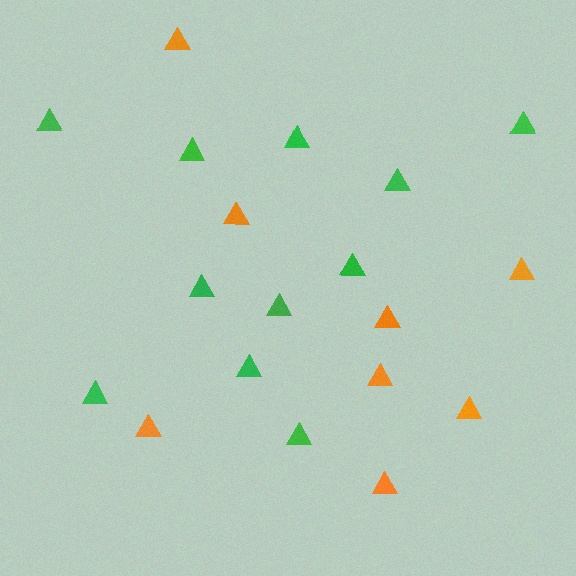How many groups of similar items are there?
There are 2 groups: one group of green triangles (11) and one group of orange triangles (8).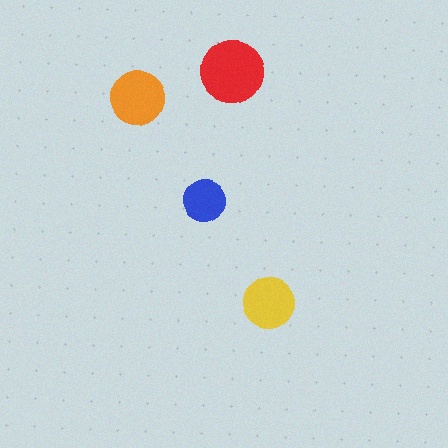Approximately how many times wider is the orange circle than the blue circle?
About 1.5 times wider.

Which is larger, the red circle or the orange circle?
The red one.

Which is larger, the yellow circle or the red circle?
The red one.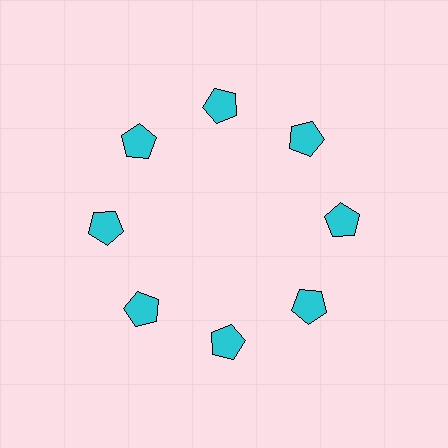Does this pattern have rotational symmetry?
Yes, this pattern has 8-fold rotational symmetry. It looks the same after rotating 45 degrees around the center.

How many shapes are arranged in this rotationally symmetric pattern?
There are 8 shapes, arranged in 8 groups of 1.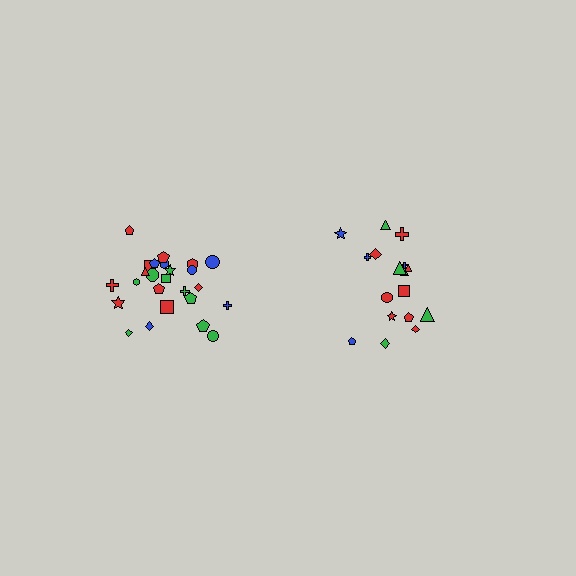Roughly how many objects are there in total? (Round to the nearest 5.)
Roughly 45 objects in total.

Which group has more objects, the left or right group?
The left group.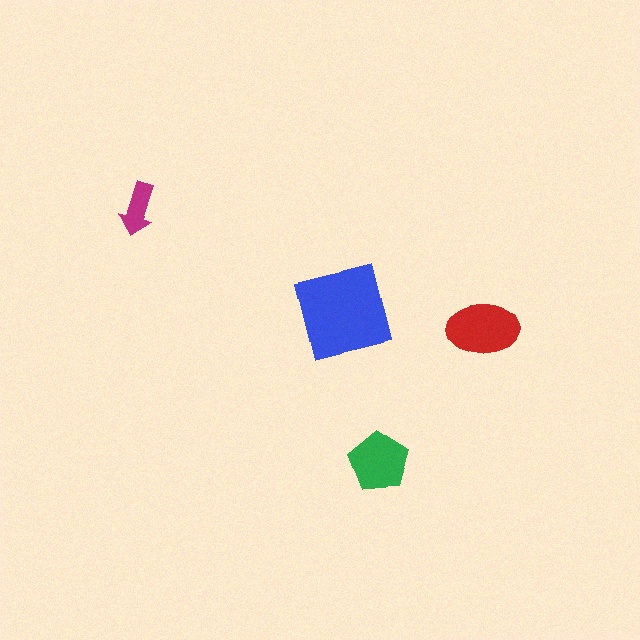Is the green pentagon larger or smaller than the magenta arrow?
Larger.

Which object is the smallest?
The magenta arrow.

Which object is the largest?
The blue square.